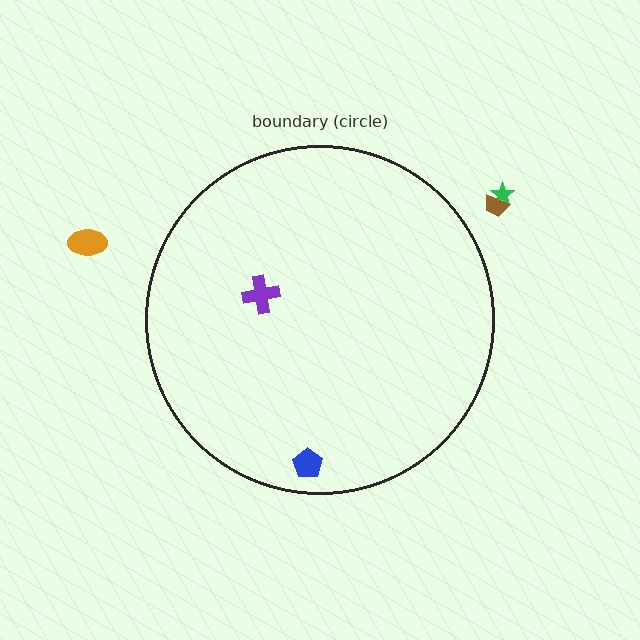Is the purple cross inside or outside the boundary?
Inside.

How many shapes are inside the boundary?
2 inside, 3 outside.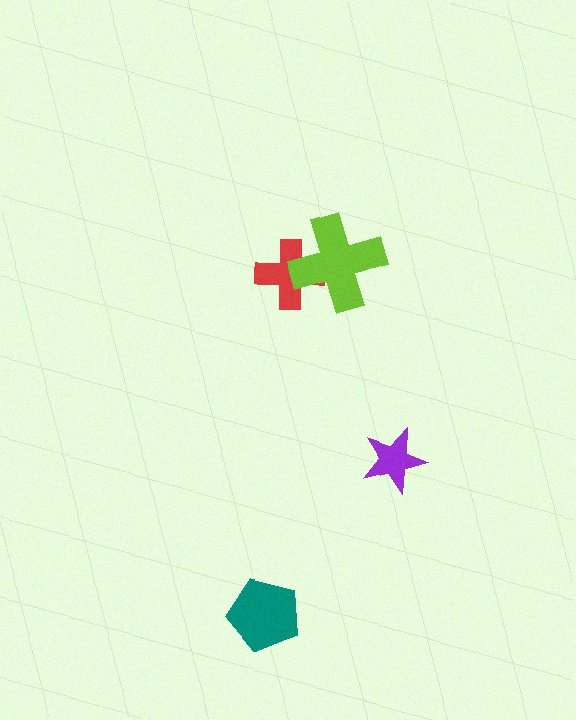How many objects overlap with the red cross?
1 object overlaps with the red cross.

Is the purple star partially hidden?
No, no other shape covers it.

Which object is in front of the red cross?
The lime cross is in front of the red cross.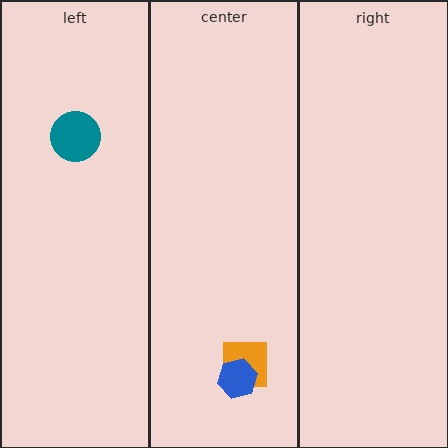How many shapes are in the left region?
1.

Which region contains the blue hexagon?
The center region.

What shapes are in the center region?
The orange square, the blue hexagon.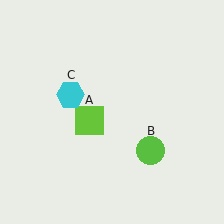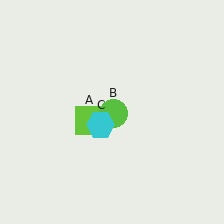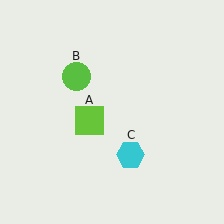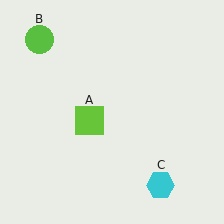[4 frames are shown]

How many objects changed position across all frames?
2 objects changed position: lime circle (object B), cyan hexagon (object C).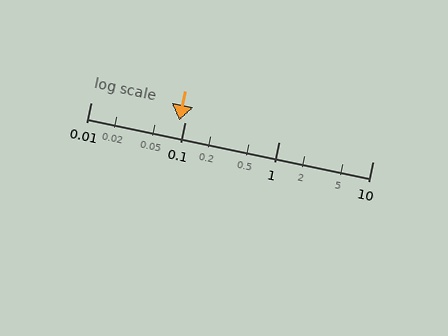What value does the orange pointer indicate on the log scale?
The pointer indicates approximately 0.088.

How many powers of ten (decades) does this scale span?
The scale spans 3 decades, from 0.01 to 10.